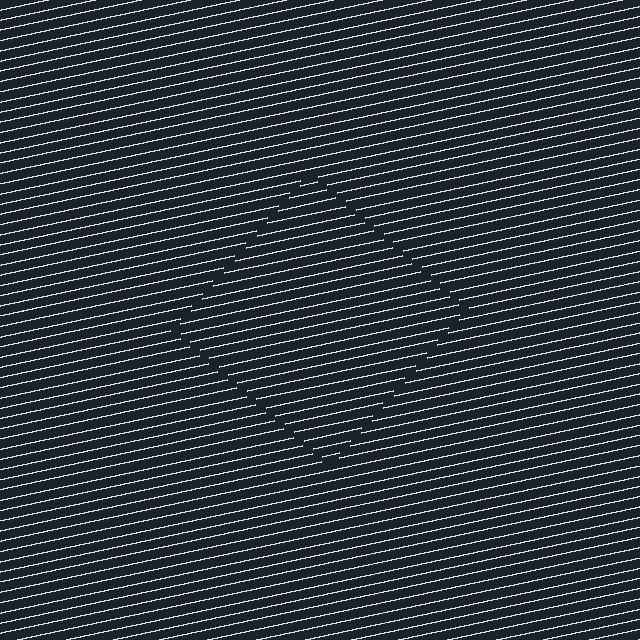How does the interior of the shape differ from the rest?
The interior of the shape contains the same grating, shifted by half a period — the contour is defined by the phase discontinuity where line-ends from the inner and outer gratings abut.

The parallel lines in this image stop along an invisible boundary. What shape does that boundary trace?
An illusory square. The interior of the shape contains the same grating, shifted by half a period — the contour is defined by the phase discontinuity where line-ends from the inner and outer gratings abut.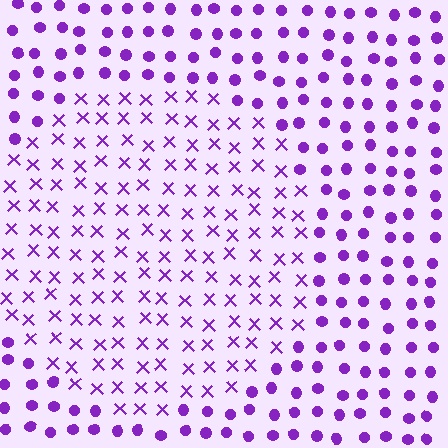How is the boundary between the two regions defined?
The boundary is defined by a change in element shape: X marks inside vs. circles outside. All elements share the same color and spacing.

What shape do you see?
I see a circle.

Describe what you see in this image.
The image is filled with small purple elements arranged in a uniform grid. A circle-shaped region contains X marks, while the surrounding area contains circles. The boundary is defined purely by the change in element shape.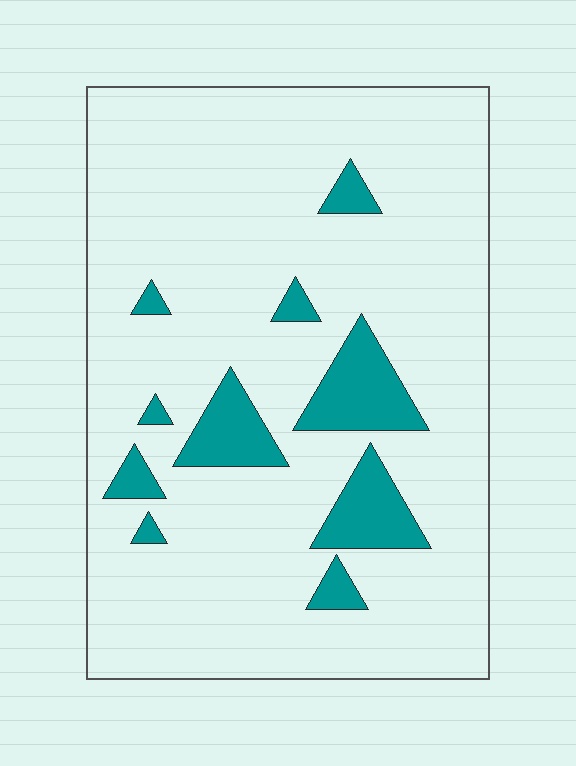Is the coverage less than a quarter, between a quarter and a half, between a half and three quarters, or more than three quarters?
Less than a quarter.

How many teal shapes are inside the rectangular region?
10.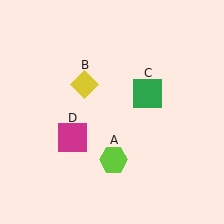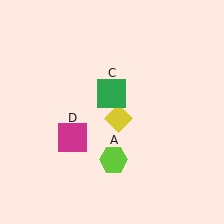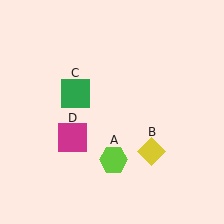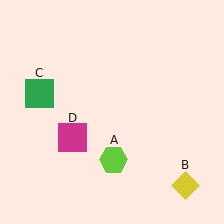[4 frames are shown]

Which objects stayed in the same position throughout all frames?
Lime hexagon (object A) and magenta square (object D) remained stationary.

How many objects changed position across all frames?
2 objects changed position: yellow diamond (object B), green square (object C).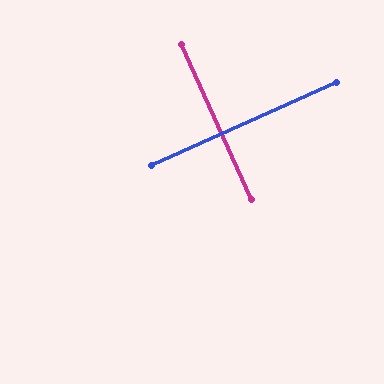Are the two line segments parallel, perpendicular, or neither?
Perpendicular — they meet at approximately 90°.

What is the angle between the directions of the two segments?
Approximately 90 degrees.